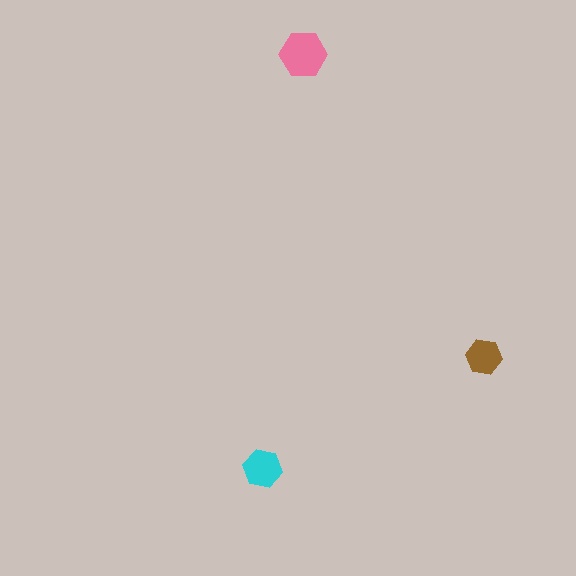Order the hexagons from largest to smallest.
the pink one, the cyan one, the brown one.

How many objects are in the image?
There are 3 objects in the image.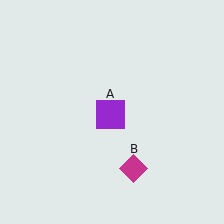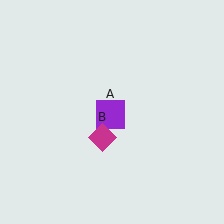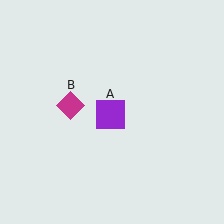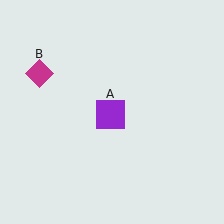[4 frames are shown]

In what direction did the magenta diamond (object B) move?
The magenta diamond (object B) moved up and to the left.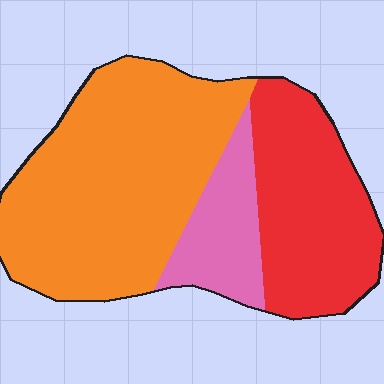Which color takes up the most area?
Orange, at roughly 55%.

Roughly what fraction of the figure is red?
Red takes up about one third (1/3) of the figure.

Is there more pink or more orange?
Orange.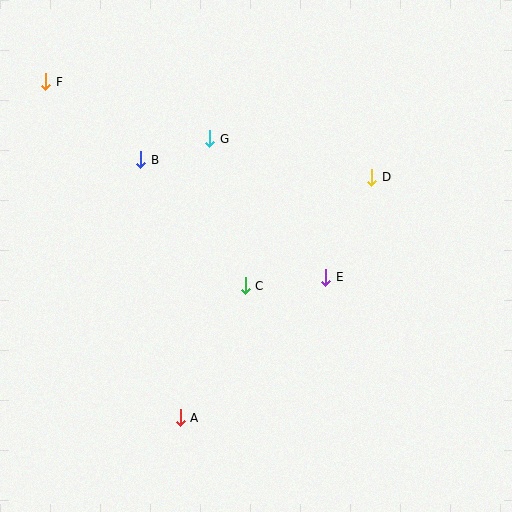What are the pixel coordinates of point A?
Point A is at (180, 418).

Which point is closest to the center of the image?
Point C at (245, 286) is closest to the center.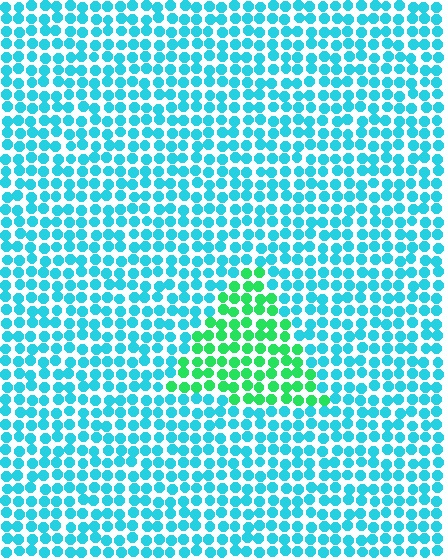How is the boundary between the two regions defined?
The boundary is defined purely by a slight shift in hue (about 48 degrees). Spacing, size, and orientation are identical on both sides.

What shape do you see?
I see a triangle.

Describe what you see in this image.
The image is filled with small cyan elements in a uniform arrangement. A triangle-shaped region is visible where the elements are tinted to a slightly different hue, forming a subtle color boundary.